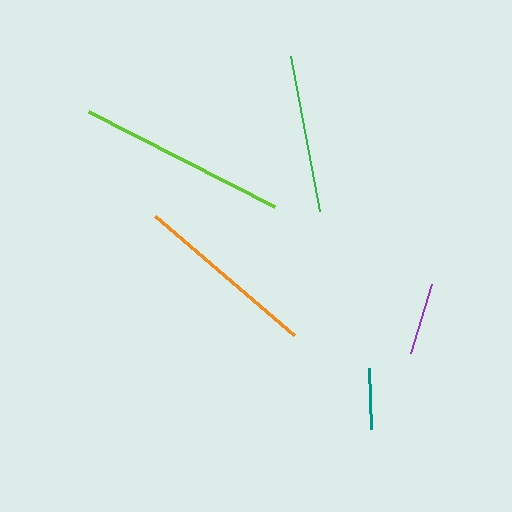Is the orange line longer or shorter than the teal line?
The orange line is longer than the teal line.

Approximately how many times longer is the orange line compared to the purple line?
The orange line is approximately 2.6 times the length of the purple line.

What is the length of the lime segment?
The lime segment is approximately 208 pixels long.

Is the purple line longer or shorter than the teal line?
The purple line is longer than the teal line.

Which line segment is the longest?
The lime line is the longest at approximately 208 pixels.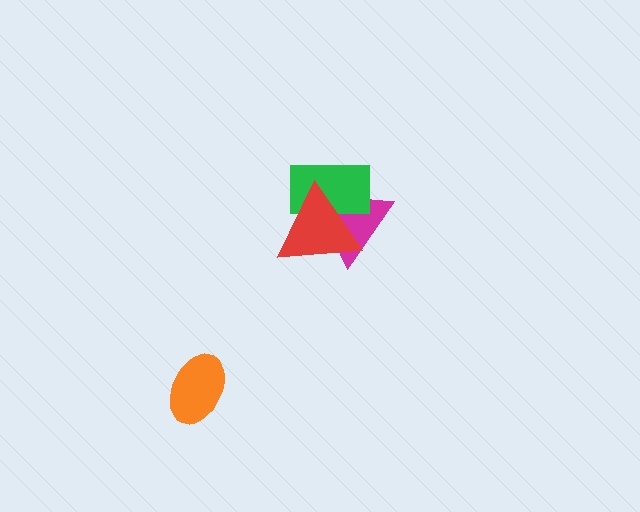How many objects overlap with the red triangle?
2 objects overlap with the red triangle.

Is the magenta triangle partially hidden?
Yes, it is partially covered by another shape.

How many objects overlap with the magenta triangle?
2 objects overlap with the magenta triangle.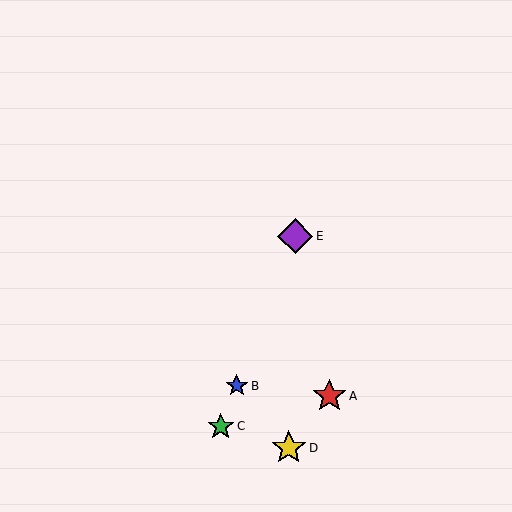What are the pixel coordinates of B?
Object B is at (237, 386).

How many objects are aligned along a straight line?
3 objects (B, C, E) are aligned along a straight line.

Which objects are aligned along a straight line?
Objects B, C, E are aligned along a straight line.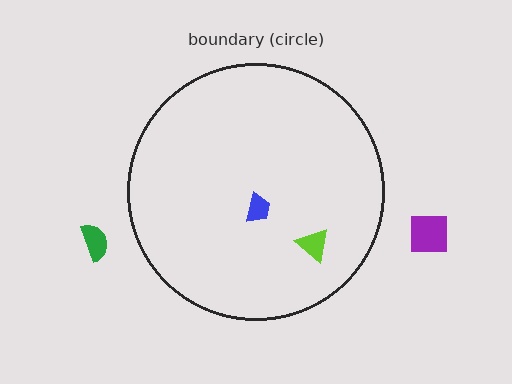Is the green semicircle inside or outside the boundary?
Outside.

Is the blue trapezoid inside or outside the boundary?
Inside.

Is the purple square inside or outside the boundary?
Outside.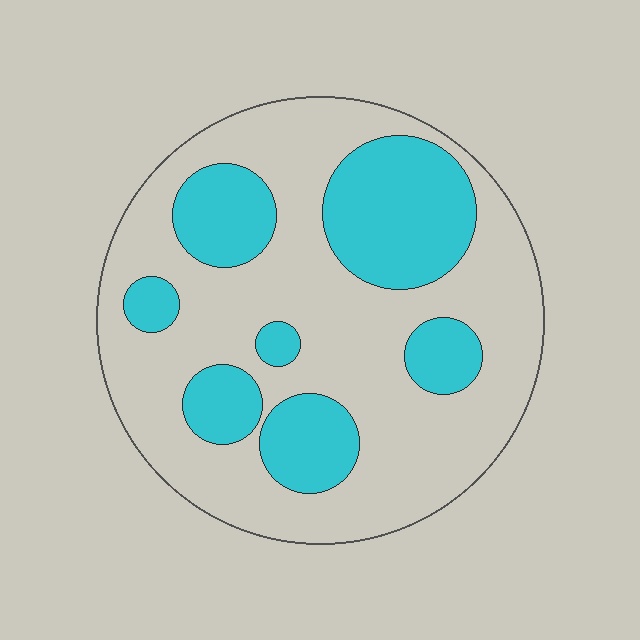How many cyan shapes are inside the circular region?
7.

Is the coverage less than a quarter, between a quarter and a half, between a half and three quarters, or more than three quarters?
Between a quarter and a half.